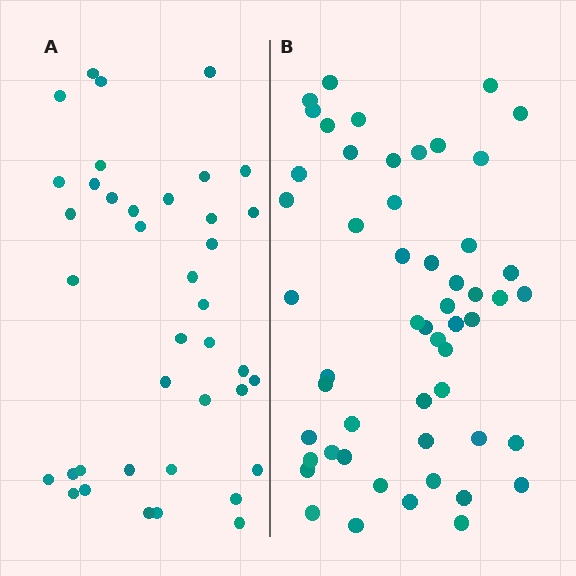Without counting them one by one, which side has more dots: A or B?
Region B (the right region) has more dots.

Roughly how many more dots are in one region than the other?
Region B has approximately 15 more dots than region A.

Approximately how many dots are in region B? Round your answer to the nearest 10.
About 50 dots. (The exact count is 53, which rounds to 50.)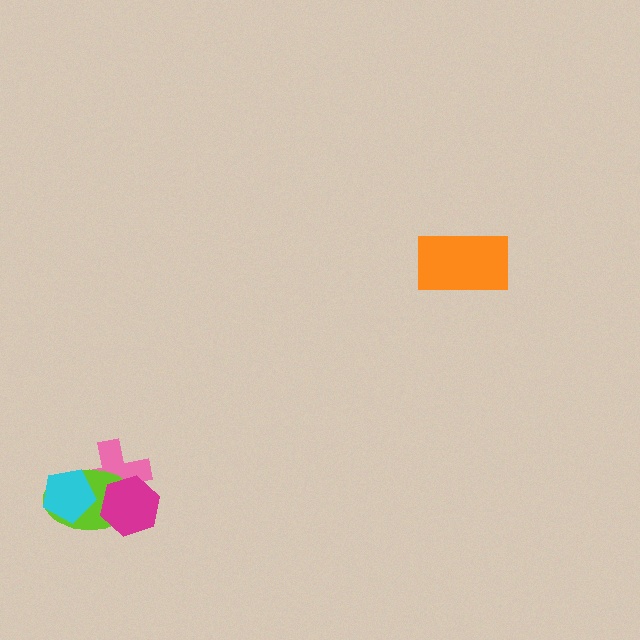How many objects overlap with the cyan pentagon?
2 objects overlap with the cyan pentagon.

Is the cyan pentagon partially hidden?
No, no other shape covers it.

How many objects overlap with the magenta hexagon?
2 objects overlap with the magenta hexagon.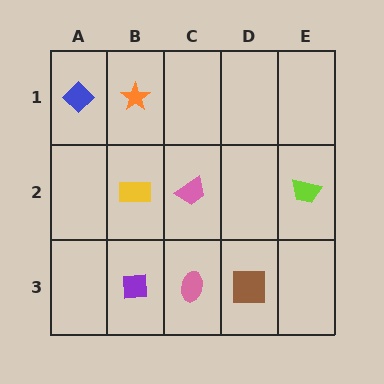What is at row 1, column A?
A blue diamond.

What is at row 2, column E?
A lime trapezoid.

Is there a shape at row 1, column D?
No, that cell is empty.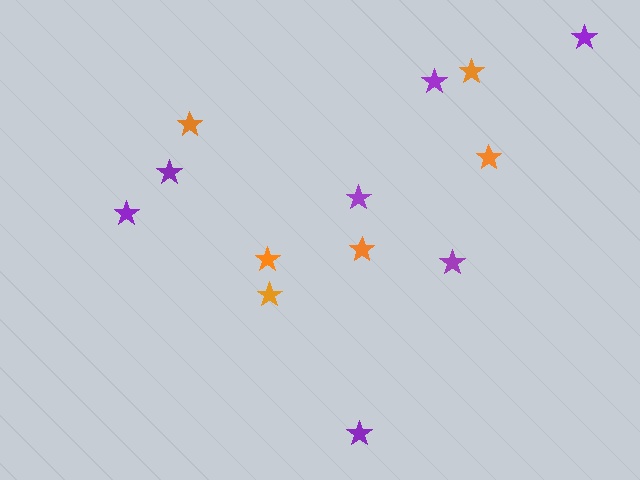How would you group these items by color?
There are 2 groups: one group of orange stars (6) and one group of purple stars (7).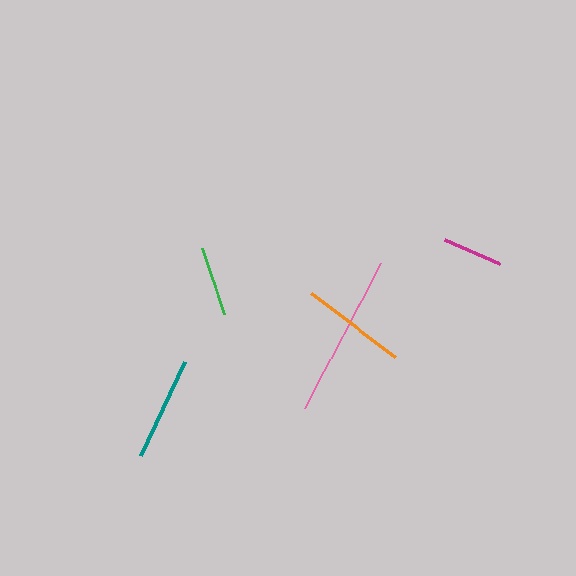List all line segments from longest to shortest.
From longest to shortest: pink, orange, teal, green, magenta.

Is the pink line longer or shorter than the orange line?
The pink line is longer than the orange line.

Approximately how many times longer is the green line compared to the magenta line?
The green line is approximately 1.1 times the length of the magenta line.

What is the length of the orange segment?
The orange segment is approximately 105 pixels long.